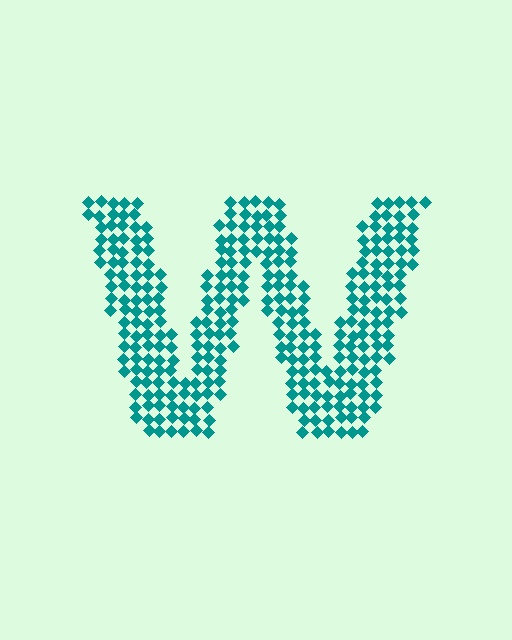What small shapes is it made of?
It is made of small diamonds.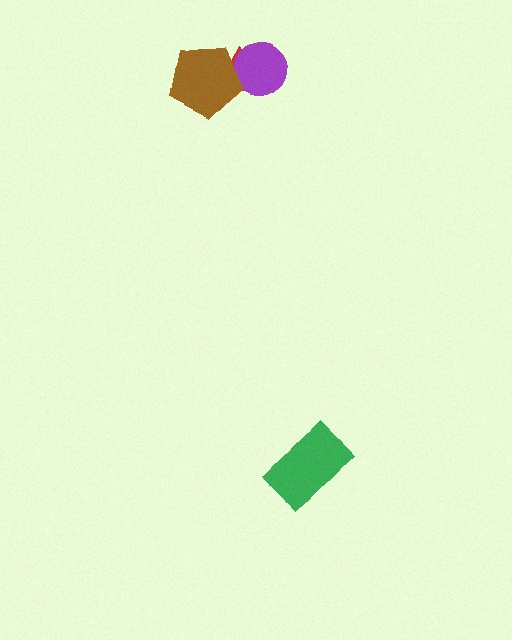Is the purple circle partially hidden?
Yes, it is partially covered by another shape.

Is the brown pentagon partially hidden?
No, no other shape covers it.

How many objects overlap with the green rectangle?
0 objects overlap with the green rectangle.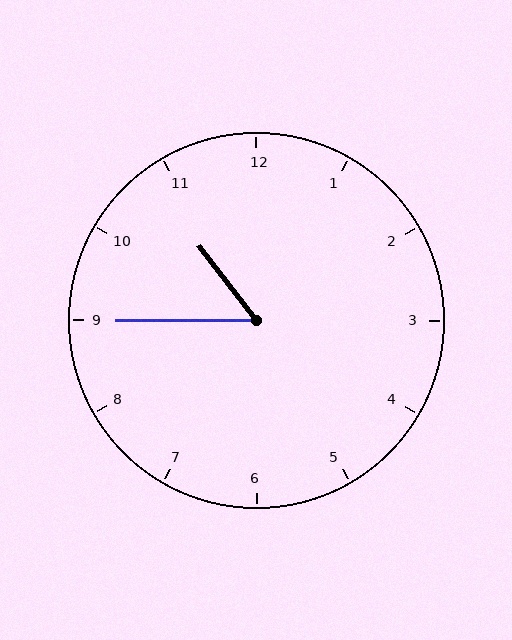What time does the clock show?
10:45.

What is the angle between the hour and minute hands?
Approximately 52 degrees.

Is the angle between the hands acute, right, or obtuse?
It is acute.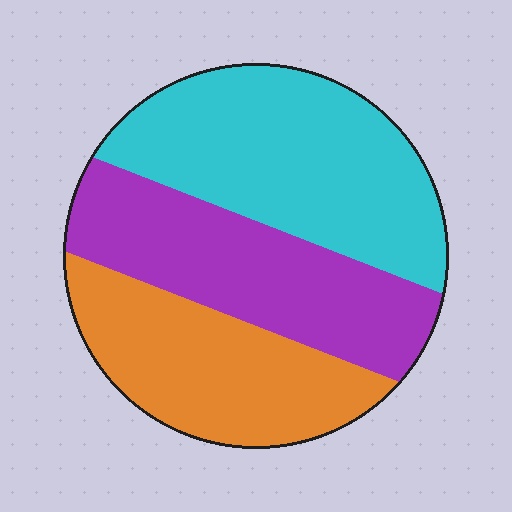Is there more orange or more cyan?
Cyan.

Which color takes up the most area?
Cyan, at roughly 40%.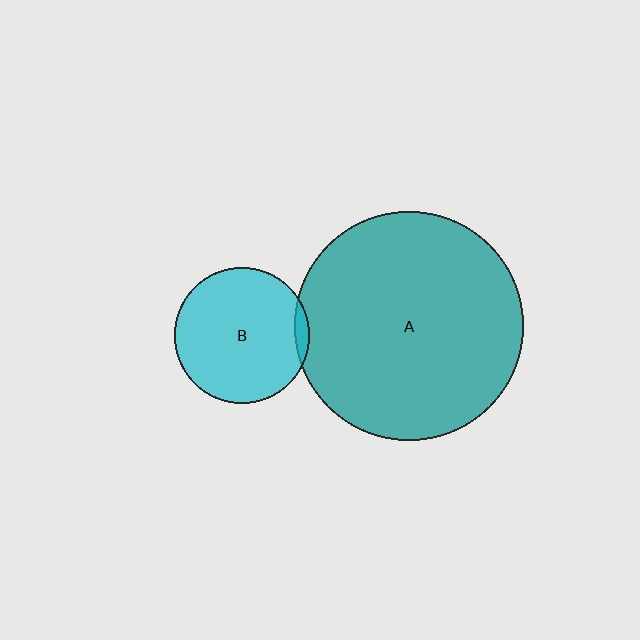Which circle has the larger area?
Circle A (teal).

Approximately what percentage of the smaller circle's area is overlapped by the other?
Approximately 5%.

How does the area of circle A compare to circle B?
Approximately 2.9 times.